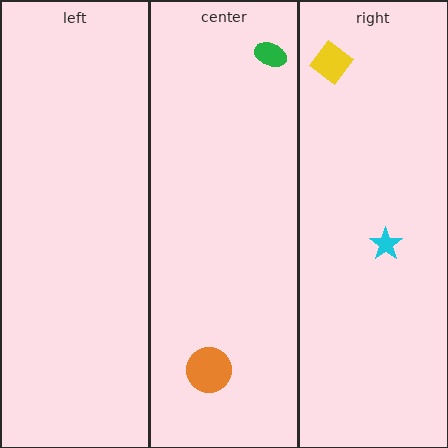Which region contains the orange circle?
The center region.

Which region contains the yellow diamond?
The right region.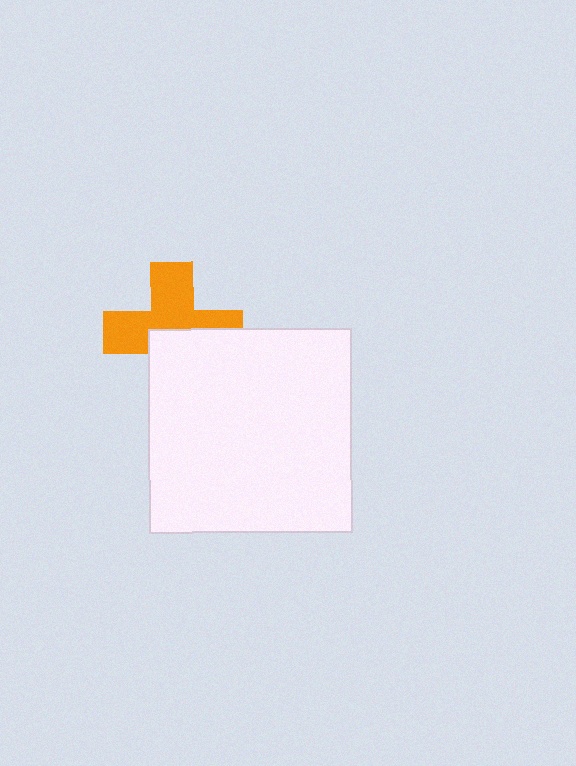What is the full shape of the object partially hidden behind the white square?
The partially hidden object is an orange cross.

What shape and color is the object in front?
The object in front is a white square.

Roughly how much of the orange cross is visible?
About half of it is visible (roughly 56%).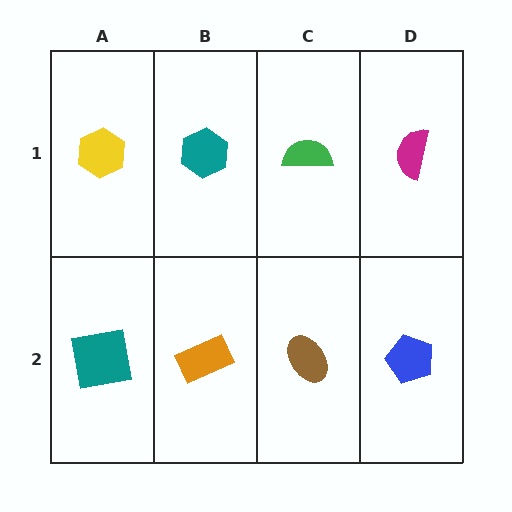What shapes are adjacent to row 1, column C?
A brown ellipse (row 2, column C), a teal hexagon (row 1, column B), a magenta semicircle (row 1, column D).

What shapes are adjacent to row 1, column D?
A blue pentagon (row 2, column D), a green semicircle (row 1, column C).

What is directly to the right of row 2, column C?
A blue pentagon.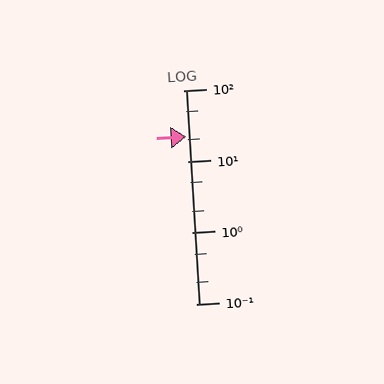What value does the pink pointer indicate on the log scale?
The pointer indicates approximately 22.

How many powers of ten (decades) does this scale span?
The scale spans 3 decades, from 0.1 to 100.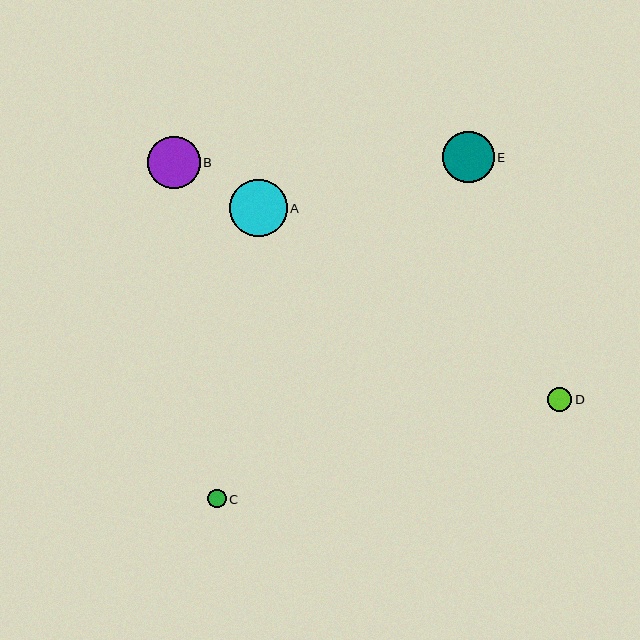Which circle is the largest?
Circle A is the largest with a size of approximately 57 pixels.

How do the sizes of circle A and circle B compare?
Circle A and circle B are approximately the same size.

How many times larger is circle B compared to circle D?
Circle B is approximately 2.2 times the size of circle D.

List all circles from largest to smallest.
From largest to smallest: A, B, E, D, C.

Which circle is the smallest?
Circle C is the smallest with a size of approximately 18 pixels.